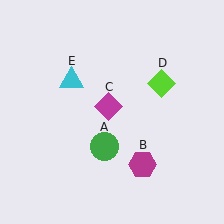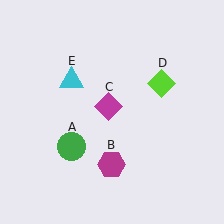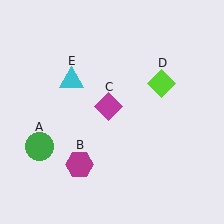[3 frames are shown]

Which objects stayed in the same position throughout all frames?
Magenta diamond (object C) and lime diamond (object D) and cyan triangle (object E) remained stationary.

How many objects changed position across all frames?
2 objects changed position: green circle (object A), magenta hexagon (object B).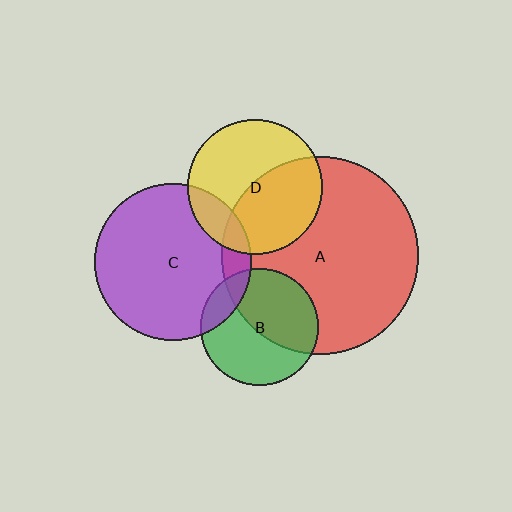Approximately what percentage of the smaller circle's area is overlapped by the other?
Approximately 15%.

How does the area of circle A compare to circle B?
Approximately 2.8 times.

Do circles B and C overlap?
Yes.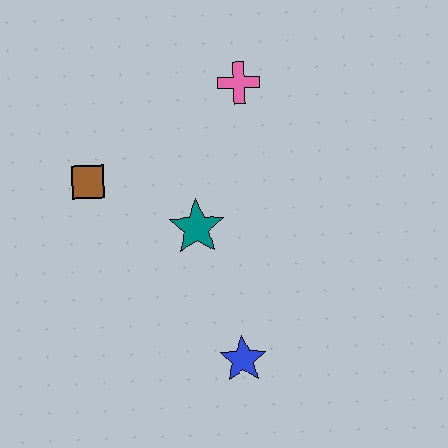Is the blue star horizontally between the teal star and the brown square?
No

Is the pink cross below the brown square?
No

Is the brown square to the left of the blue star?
Yes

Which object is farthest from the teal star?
The pink cross is farthest from the teal star.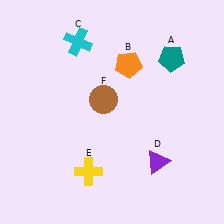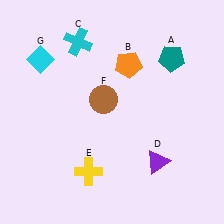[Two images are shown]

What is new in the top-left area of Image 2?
A cyan diamond (G) was added in the top-left area of Image 2.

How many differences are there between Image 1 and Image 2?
There is 1 difference between the two images.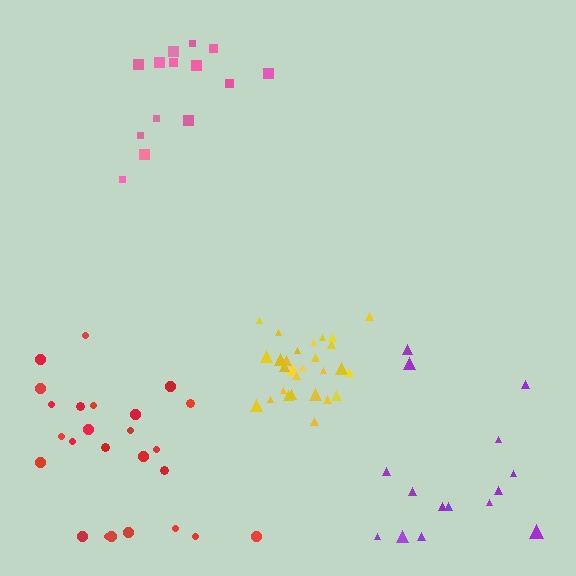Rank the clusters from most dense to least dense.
yellow, pink, red, purple.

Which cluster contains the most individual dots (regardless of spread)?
Yellow (28).